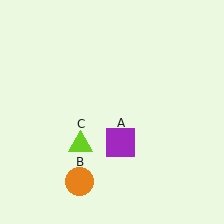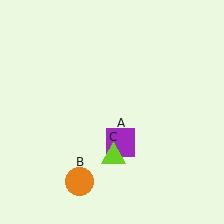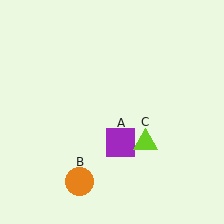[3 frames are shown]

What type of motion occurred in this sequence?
The lime triangle (object C) rotated counterclockwise around the center of the scene.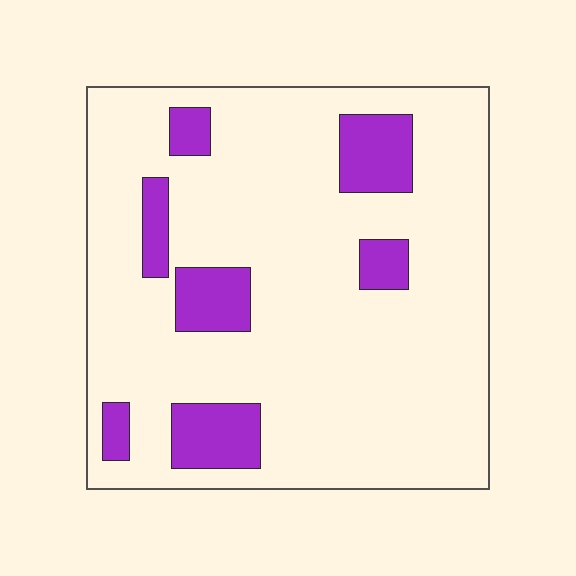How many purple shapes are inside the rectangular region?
7.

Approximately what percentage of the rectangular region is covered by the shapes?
Approximately 15%.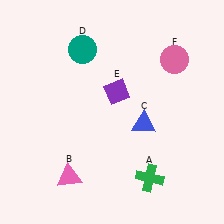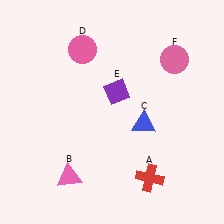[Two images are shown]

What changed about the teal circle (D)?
In Image 1, D is teal. In Image 2, it changed to pink.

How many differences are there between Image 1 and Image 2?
There are 2 differences between the two images.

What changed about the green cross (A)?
In Image 1, A is green. In Image 2, it changed to red.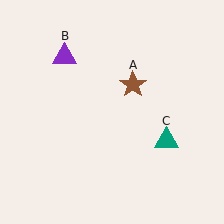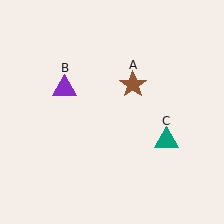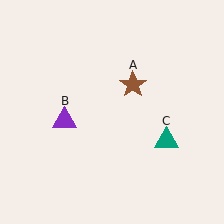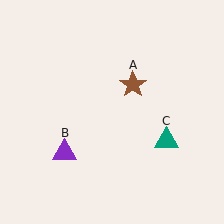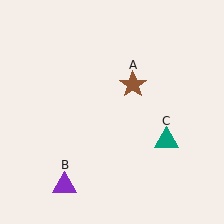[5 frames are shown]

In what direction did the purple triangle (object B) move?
The purple triangle (object B) moved down.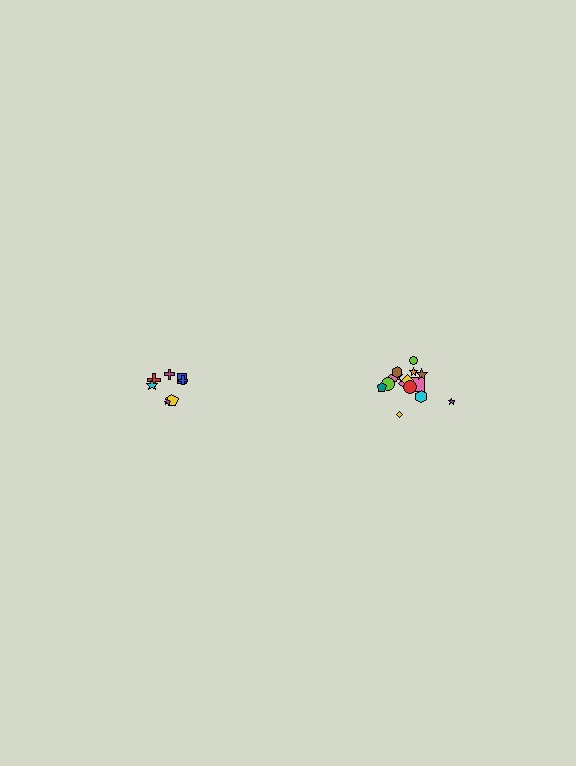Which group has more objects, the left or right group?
The right group.